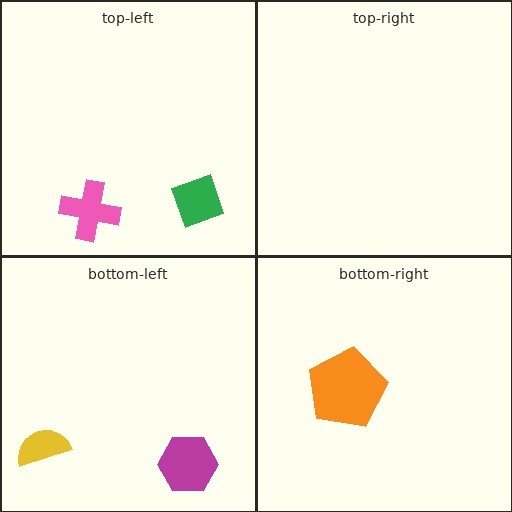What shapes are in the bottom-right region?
The orange pentagon.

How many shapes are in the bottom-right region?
1.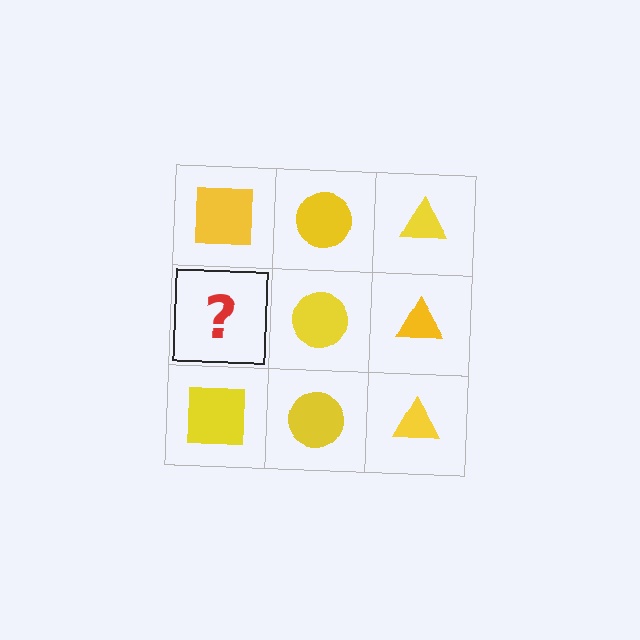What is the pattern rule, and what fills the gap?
The rule is that each column has a consistent shape. The gap should be filled with a yellow square.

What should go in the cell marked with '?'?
The missing cell should contain a yellow square.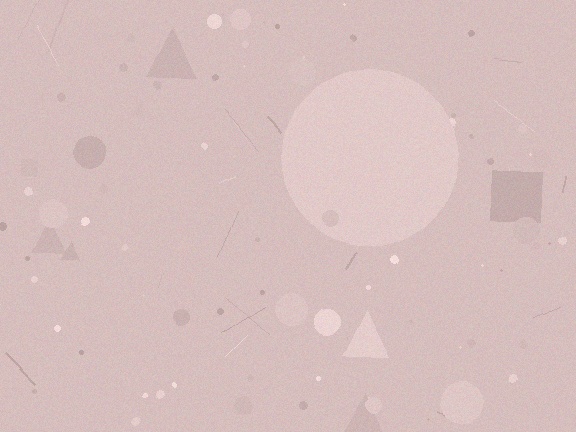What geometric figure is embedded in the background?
A circle is embedded in the background.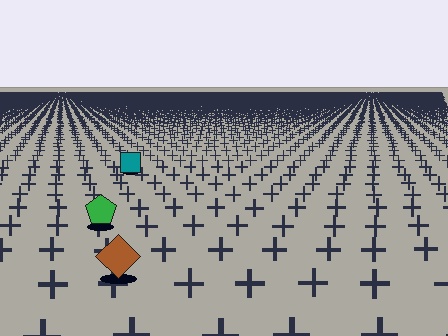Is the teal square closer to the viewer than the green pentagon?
No. The green pentagon is closer — you can tell from the texture gradient: the ground texture is coarser near it.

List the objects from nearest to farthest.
From nearest to farthest: the brown diamond, the green pentagon, the teal square.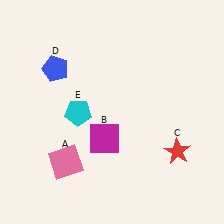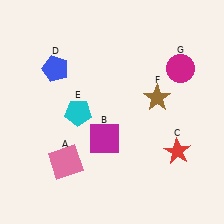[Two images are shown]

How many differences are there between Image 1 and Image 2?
There are 2 differences between the two images.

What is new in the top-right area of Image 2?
A brown star (F) was added in the top-right area of Image 2.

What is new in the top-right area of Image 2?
A magenta circle (G) was added in the top-right area of Image 2.